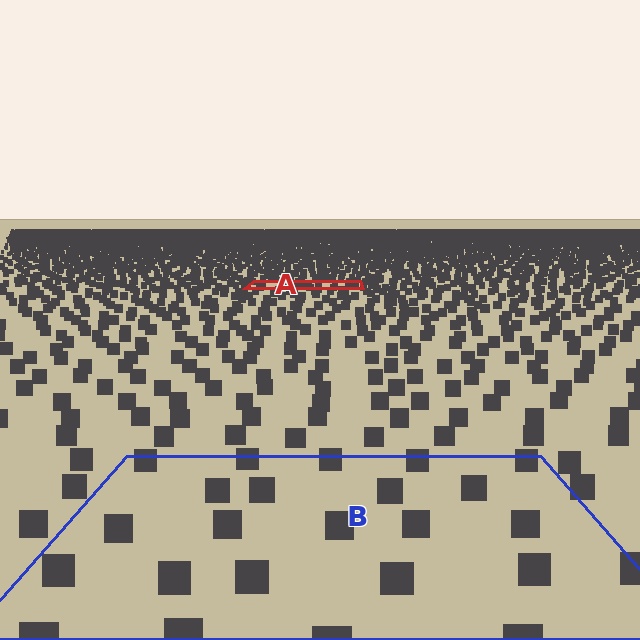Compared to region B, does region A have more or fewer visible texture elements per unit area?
Region A has more texture elements per unit area — they are packed more densely because it is farther away.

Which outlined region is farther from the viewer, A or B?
Region A is farther from the viewer — the texture elements inside it appear smaller and more densely packed.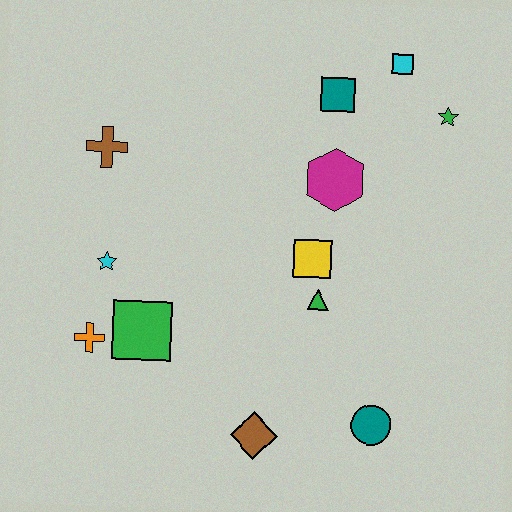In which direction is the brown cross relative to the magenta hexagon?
The brown cross is to the left of the magenta hexagon.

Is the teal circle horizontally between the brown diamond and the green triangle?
No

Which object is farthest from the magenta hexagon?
The orange cross is farthest from the magenta hexagon.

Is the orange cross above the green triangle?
No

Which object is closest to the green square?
The orange cross is closest to the green square.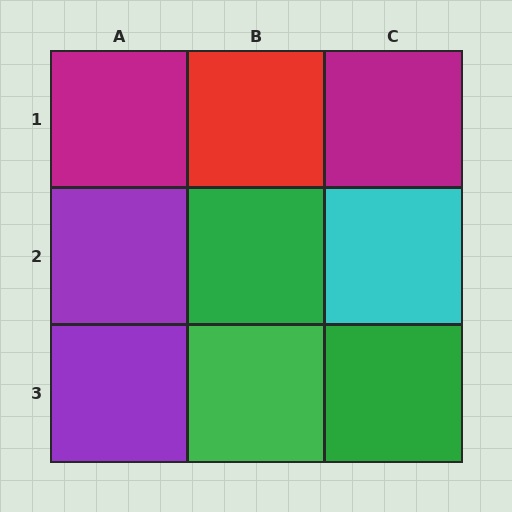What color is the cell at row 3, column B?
Green.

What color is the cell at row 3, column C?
Green.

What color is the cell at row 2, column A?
Purple.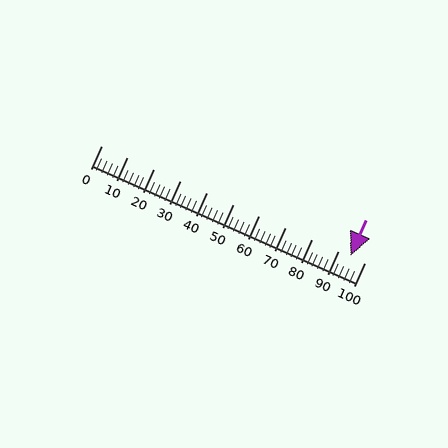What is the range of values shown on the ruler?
The ruler shows values from 0 to 100.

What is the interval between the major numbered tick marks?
The major tick marks are spaced 10 units apart.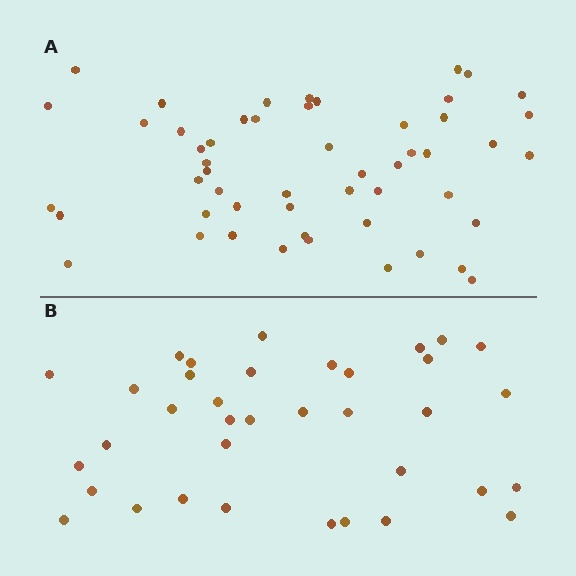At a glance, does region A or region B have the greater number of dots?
Region A (the top region) has more dots.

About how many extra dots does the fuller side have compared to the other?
Region A has approximately 15 more dots than region B.